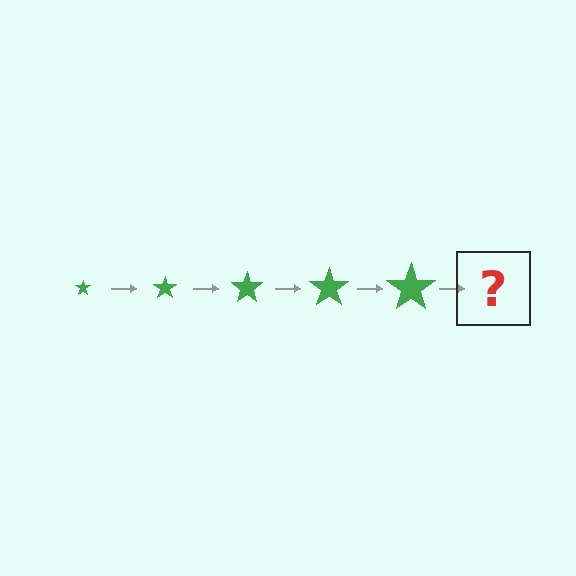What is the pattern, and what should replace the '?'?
The pattern is that the star gets progressively larger each step. The '?' should be a green star, larger than the previous one.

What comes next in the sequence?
The next element should be a green star, larger than the previous one.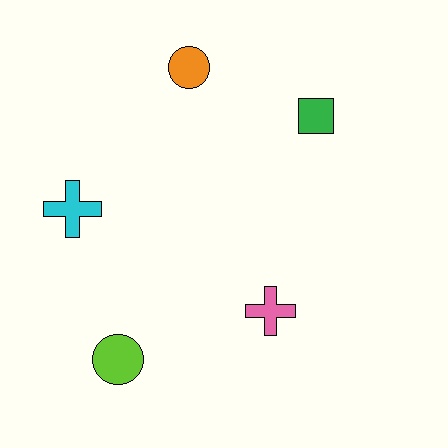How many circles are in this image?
There are 2 circles.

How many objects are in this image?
There are 5 objects.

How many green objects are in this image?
There is 1 green object.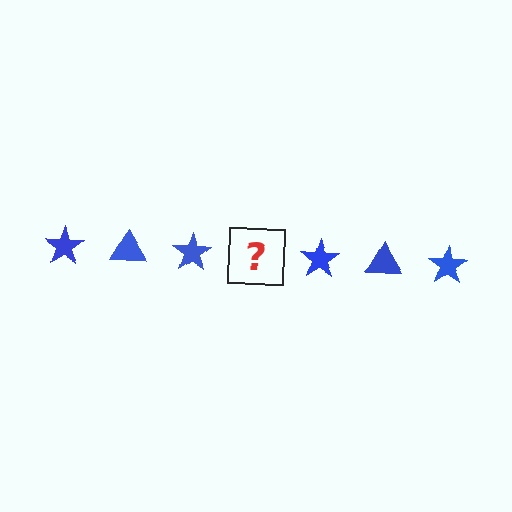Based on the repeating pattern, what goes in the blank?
The blank should be a blue triangle.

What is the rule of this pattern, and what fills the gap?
The rule is that the pattern cycles through star, triangle shapes in blue. The gap should be filled with a blue triangle.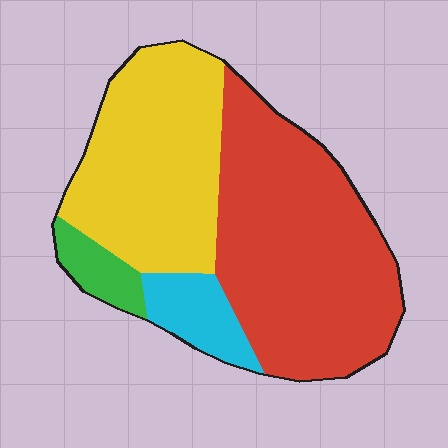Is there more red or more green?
Red.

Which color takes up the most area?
Red, at roughly 50%.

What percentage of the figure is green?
Green takes up less than a sixth of the figure.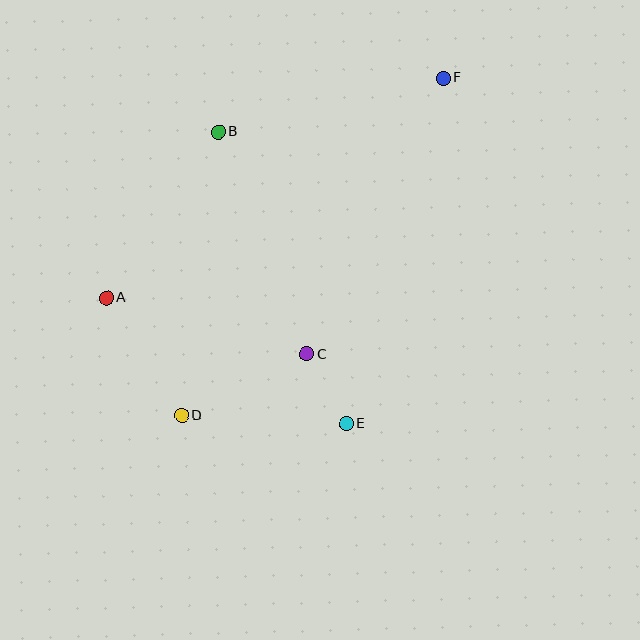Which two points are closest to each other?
Points C and E are closest to each other.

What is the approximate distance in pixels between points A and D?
The distance between A and D is approximately 139 pixels.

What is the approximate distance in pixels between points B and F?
The distance between B and F is approximately 231 pixels.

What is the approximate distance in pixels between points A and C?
The distance between A and C is approximately 208 pixels.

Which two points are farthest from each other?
Points D and F are farthest from each other.